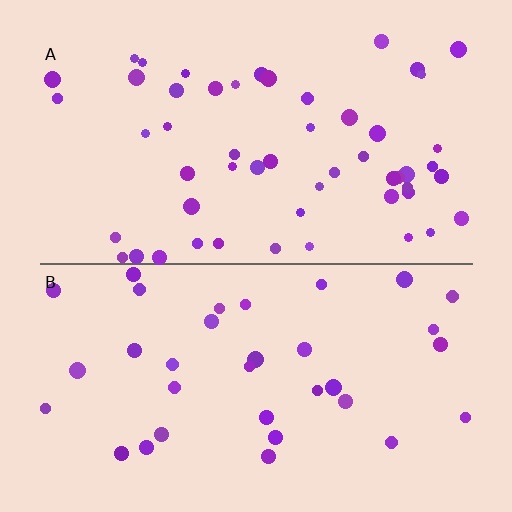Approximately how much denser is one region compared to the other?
Approximately 1.6× — region A over region B.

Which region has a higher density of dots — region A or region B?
A (the top).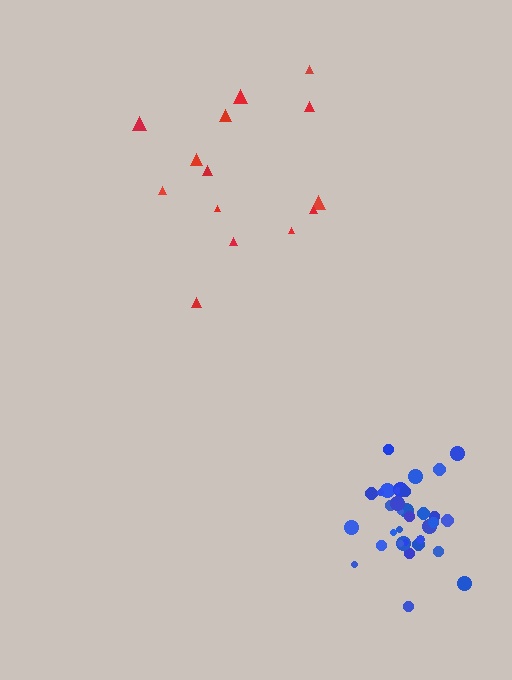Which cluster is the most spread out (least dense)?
Red.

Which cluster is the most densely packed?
Blue.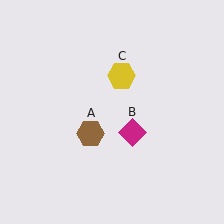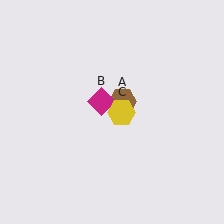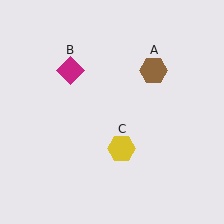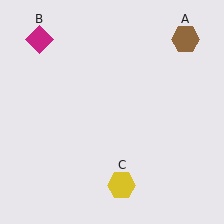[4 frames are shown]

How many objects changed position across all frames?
3 objects changed position: brown hexagon (object A), magenta diamond (object B), yellow hexagon (object C).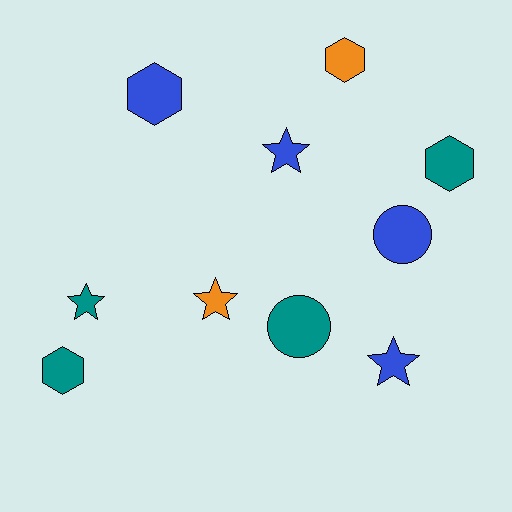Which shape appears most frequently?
Star, with 4 objects.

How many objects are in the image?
There are 10 objects.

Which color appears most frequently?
Teal, with 4 objects.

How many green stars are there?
There are no green stars.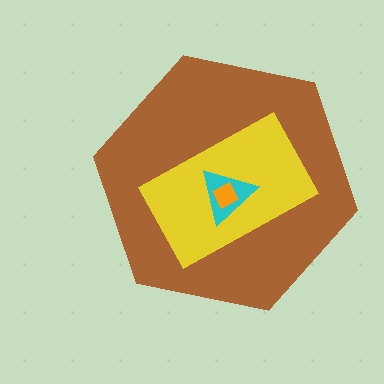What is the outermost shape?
The brown hexagon.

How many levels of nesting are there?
4.